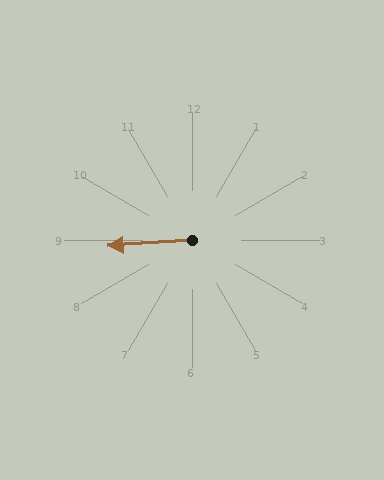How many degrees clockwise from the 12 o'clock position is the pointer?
Approximately 266 degrees.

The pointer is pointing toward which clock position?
Roughly 9 o'clock.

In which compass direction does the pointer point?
West.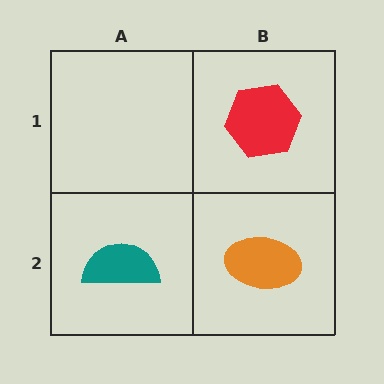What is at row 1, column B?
A red hexagon.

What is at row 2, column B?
An orange ellipse.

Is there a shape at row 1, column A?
No, that cell is empty.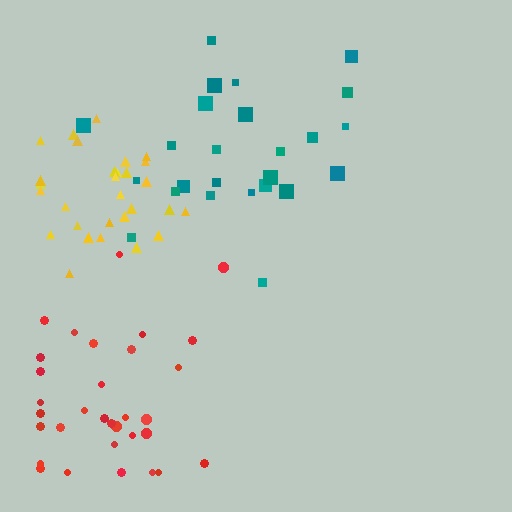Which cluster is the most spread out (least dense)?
Teal.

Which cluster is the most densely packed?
Yellow.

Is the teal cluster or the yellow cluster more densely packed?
Yellow.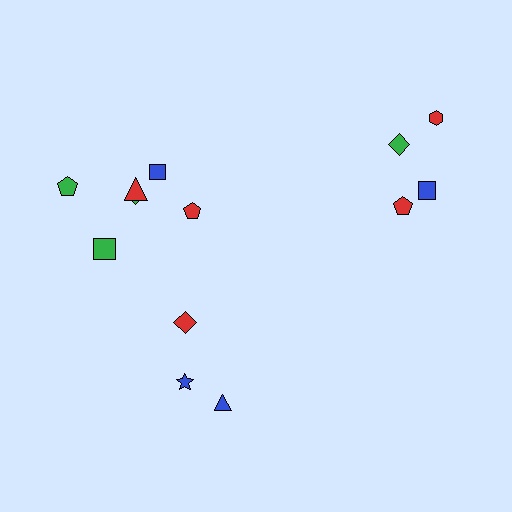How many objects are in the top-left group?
There are 6 objects.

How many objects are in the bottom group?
There are 3 objects.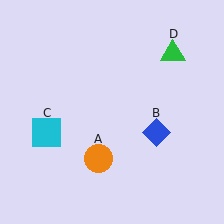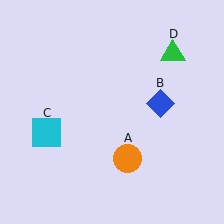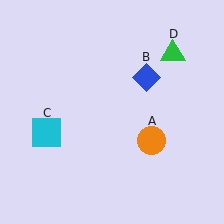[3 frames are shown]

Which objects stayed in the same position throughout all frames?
Cyan square (object C) and green triangle (object D) remained stationary.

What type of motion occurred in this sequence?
The orange circle (object A), blue diamond (object B) rotated counterclockwise around the center of the scene.